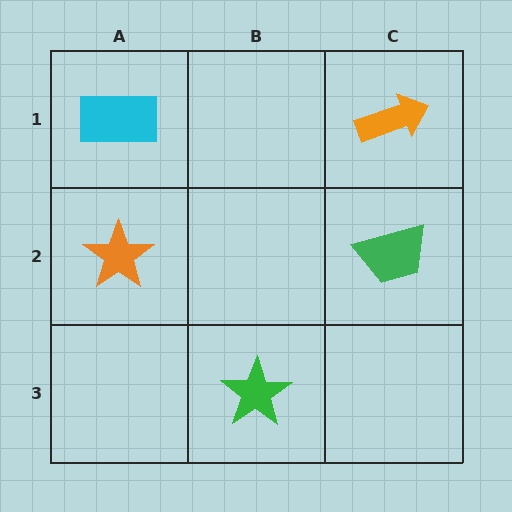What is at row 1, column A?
A cyan rectangle.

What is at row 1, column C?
An orange arrow.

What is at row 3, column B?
A green star.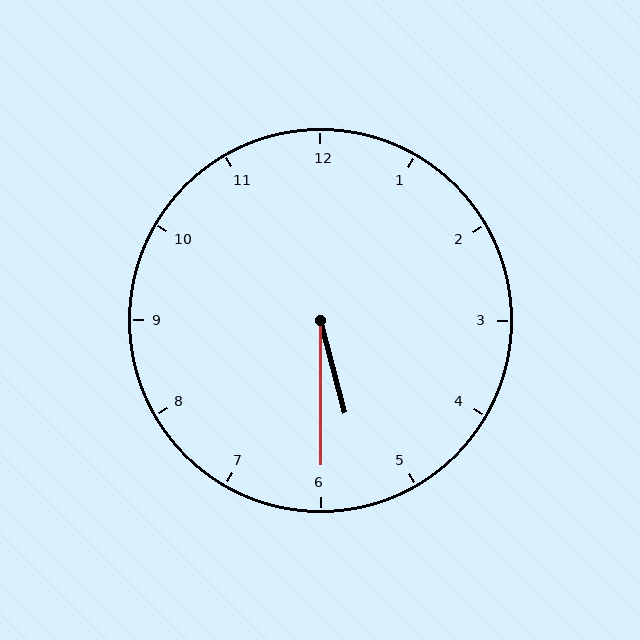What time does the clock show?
5:30.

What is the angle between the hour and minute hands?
Approximately 15 degrees.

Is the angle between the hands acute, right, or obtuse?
It is acute.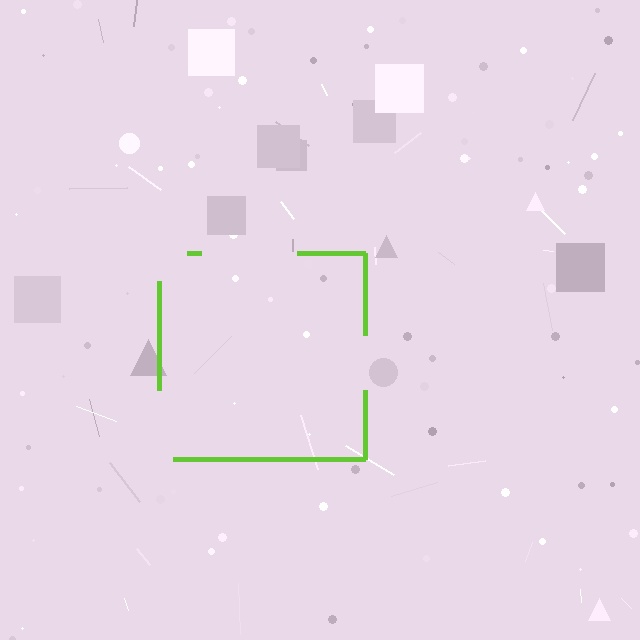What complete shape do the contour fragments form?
The contour fragments form a square.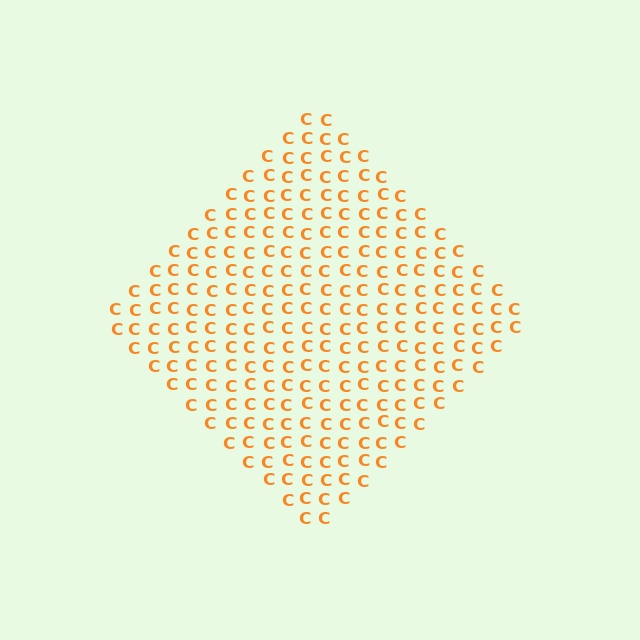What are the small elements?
The small elements are letter C's.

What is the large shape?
The large shape is a diamond.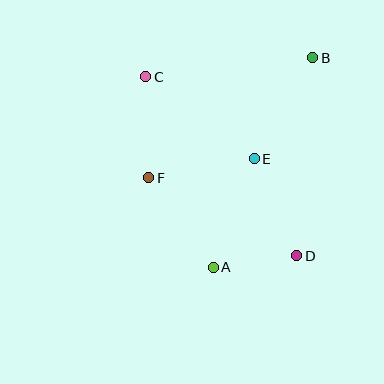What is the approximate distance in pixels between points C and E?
The distance between C and E is approximately 136 pixels.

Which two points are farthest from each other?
Points C and D are farthest from each other.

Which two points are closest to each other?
Points A and D are closest to each other.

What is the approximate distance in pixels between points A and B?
The distance between A and B is approximately 232 pixels.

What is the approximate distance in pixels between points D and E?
The distance between D and E is approximately 106 pixels.